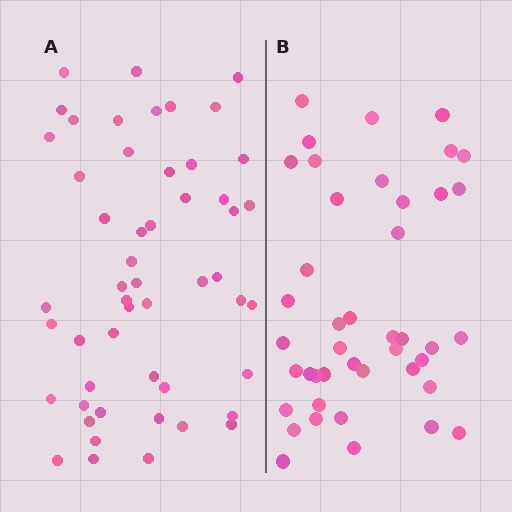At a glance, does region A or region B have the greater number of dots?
Region A (the left region) has more dots.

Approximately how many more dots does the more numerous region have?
Region A has roughly 8 or so more dots than region B.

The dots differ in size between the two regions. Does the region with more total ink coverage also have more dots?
No. Region B has more total ink coverage because its dots are larger, but region A actually contains more individual dots. Total area can be misleading — the number of items is what matters here.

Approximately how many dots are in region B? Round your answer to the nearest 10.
About 40 dots. (The exact count is 43, which rounds to 40.)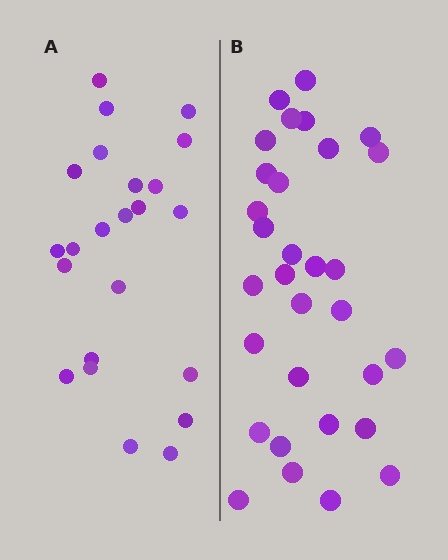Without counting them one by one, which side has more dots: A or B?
Region B (the right region) has more dots.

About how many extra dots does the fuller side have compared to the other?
Region B has roughly 8 or so more dots than region A.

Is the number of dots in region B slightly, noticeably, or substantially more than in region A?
Region B has noticeably more, but not dramatically so. The ratio is roughly 1.3 to 1.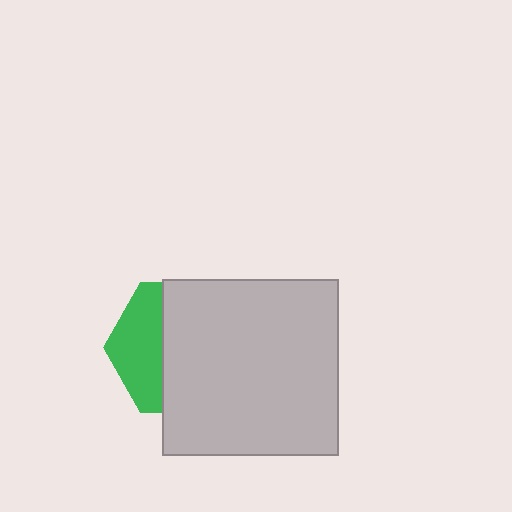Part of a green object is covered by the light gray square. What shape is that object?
It is a hexagon.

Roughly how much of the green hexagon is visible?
A small part of it is visible (roughly 35%).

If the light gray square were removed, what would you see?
You would see the complete green hexagon.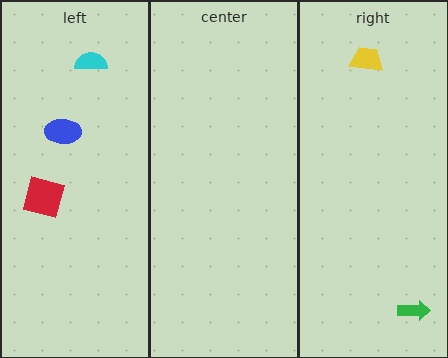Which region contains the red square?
The left region.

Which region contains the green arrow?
The right region.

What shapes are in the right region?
The green arrow, the yellow trapezoid.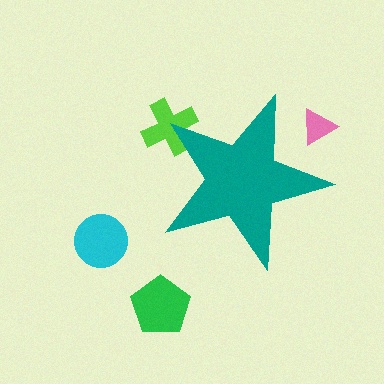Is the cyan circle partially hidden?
No, the cyan circle is fully visible.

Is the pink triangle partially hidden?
Yes, the pink triangle is partially hidden behind the teal star.